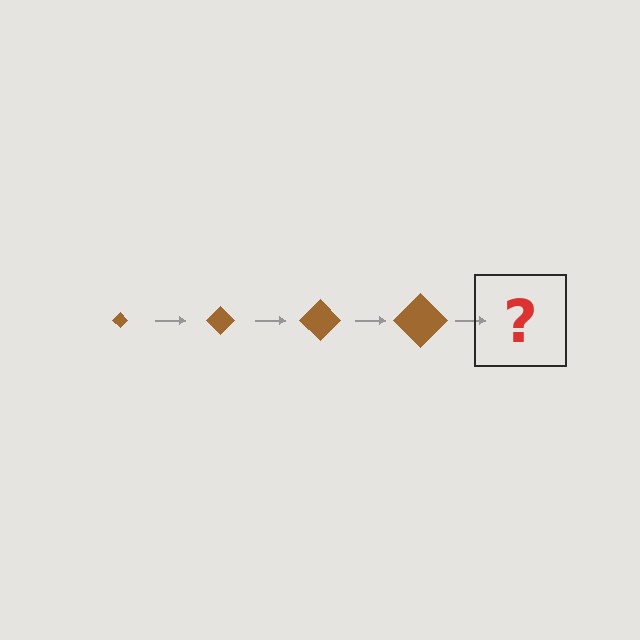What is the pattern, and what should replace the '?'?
The pattern is that the diamond gets progressively larger each step. The '?' should be a brown diamond, larger than the previous one.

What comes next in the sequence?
The next element should be a brown diamond, larger than the previous one.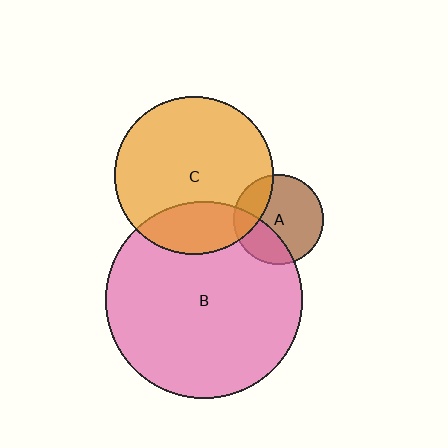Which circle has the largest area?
Circle B (pink).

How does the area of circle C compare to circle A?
Approximately 3.1 times.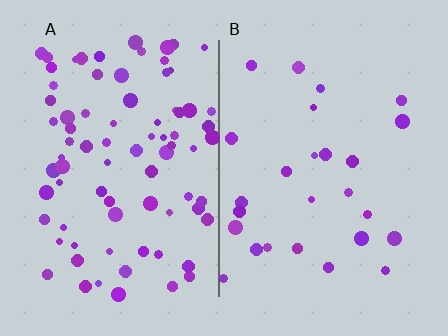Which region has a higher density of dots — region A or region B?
A (the left).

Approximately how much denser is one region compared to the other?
Approximately 3.1× — region A over region B.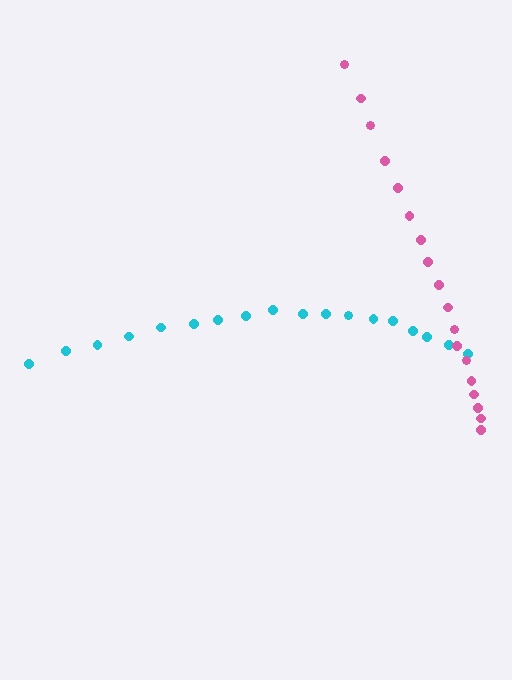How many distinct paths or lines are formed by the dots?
There are 2 distinct paths.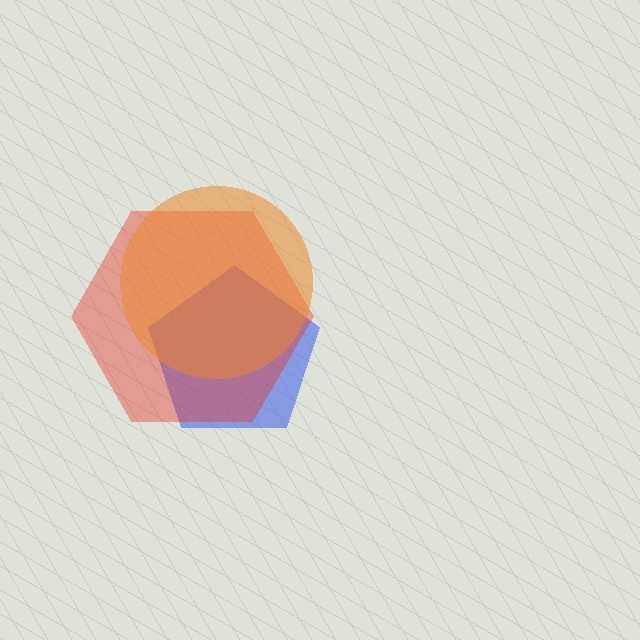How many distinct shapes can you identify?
There are 3 distinct shapes: a blue pentagon, a red hexagon, an orange circle.